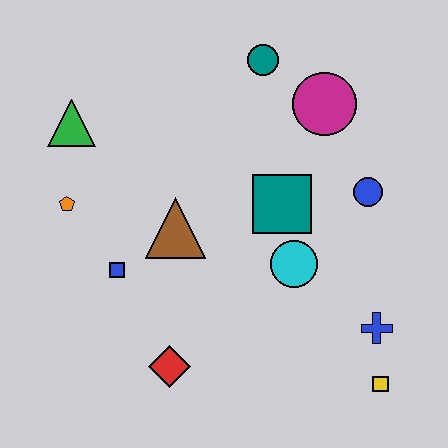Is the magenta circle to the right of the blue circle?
No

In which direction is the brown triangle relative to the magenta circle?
The brown triangle is to the left of the magenta circle.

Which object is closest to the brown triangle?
The blue square is closest to the brown triangle.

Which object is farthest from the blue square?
The yellow square is farthest from the blue square.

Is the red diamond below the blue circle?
Yes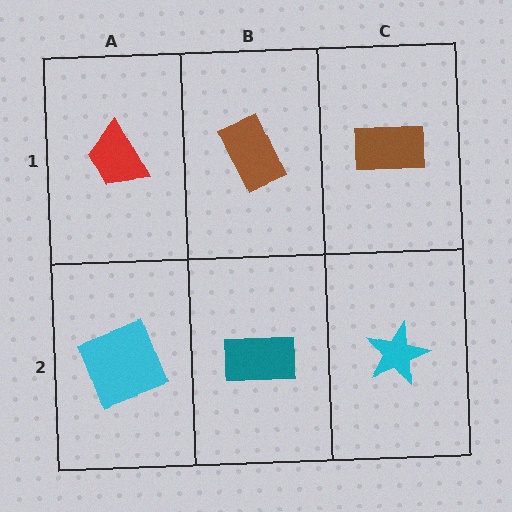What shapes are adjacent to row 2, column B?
A brown rectangle (row 1, column B), a cyan square (row 2, column A), a cyan star (row 2, column C).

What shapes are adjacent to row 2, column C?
A brown rectangle (row 1, column C), a teal rectangle (row 2, column B).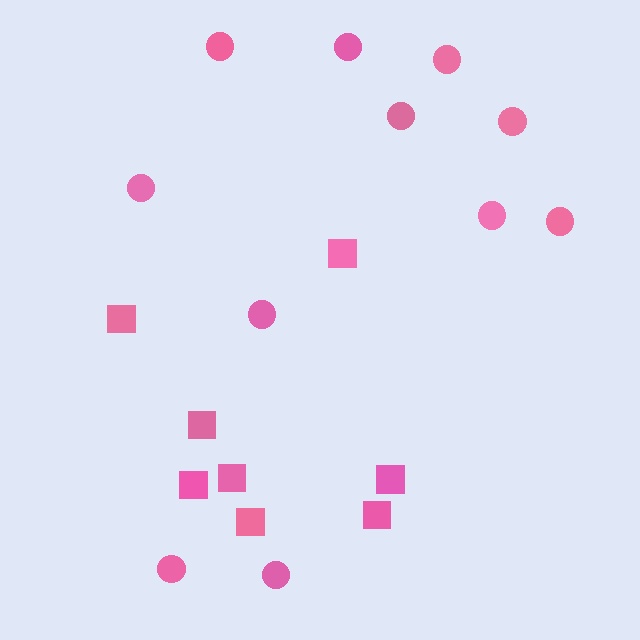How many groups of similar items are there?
There are 2 groups: one group of squares (8) and one group of circles (11).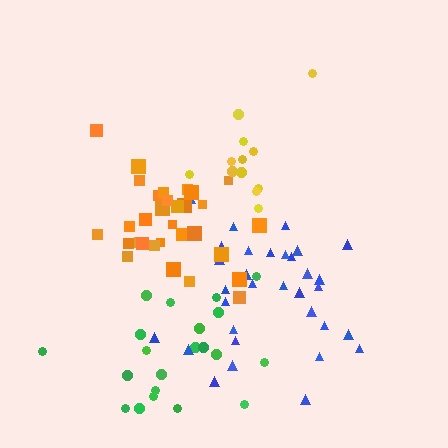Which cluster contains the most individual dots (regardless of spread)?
Blue (32).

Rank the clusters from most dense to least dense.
orange, blue, green, yellow.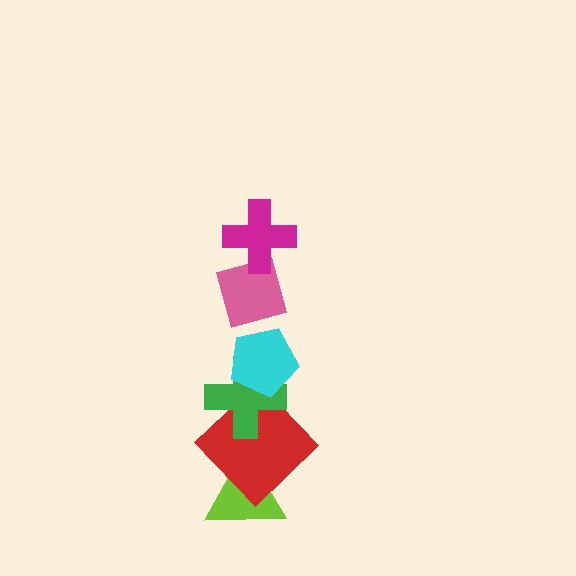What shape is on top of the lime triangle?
The red diamond is on top of the lime triangle.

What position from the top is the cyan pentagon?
The cyan pentagon is 3rd from the top.